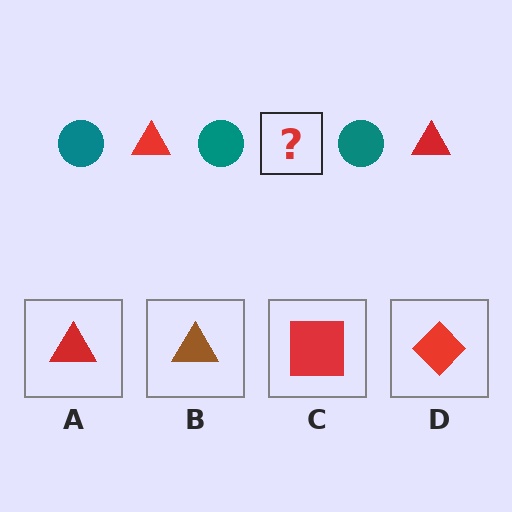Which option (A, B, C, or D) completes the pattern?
A.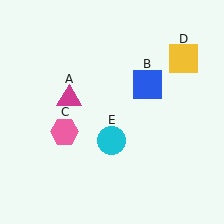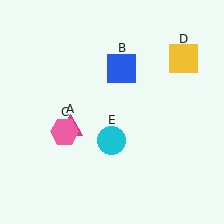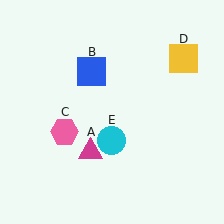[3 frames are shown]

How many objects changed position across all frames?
2 objects changed position: magenta triangle (object A), blue square (object B).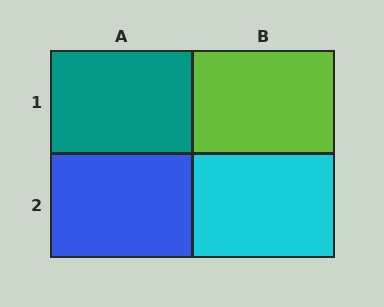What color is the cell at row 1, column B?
Lime.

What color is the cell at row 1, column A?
Teal.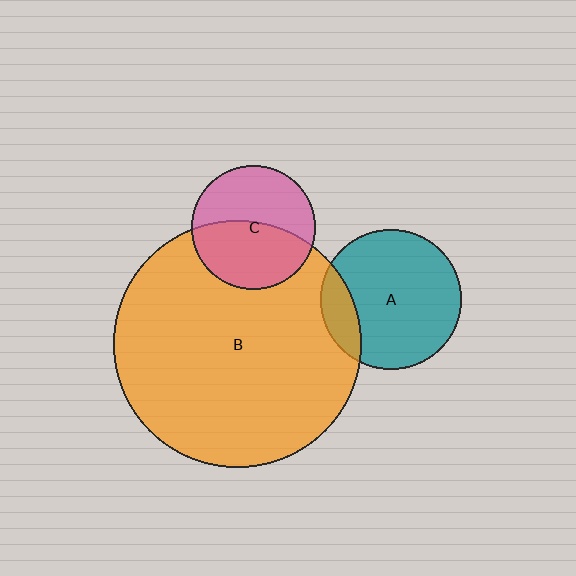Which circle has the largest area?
Circle B (orange).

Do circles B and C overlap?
Yes.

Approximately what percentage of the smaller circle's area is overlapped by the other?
Approximately 50%.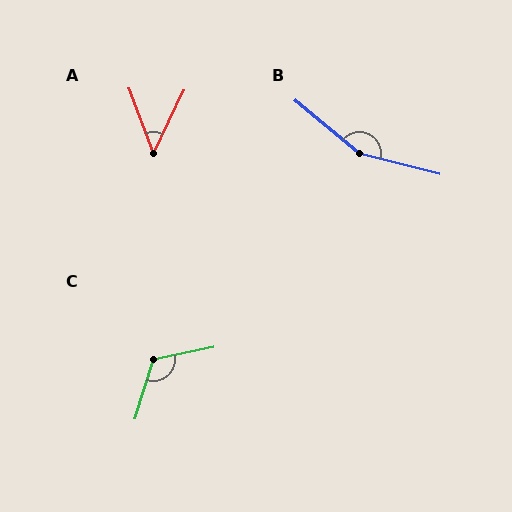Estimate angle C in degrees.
Approximately 119 degrees.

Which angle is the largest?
B, at approximately 154 degrees.